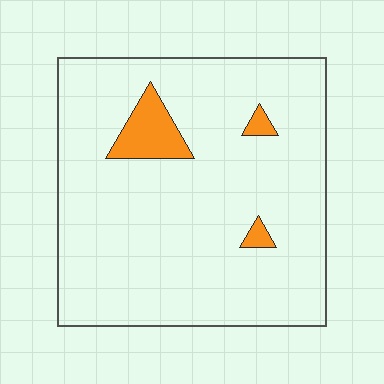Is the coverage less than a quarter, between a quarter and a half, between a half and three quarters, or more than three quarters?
Less than a quarter.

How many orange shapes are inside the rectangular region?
3.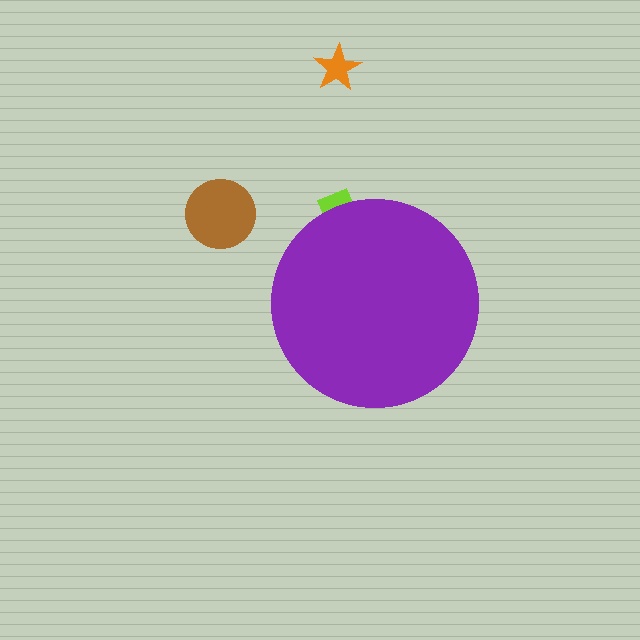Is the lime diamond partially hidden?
Yes, the lime diamond is partially hidden behind the purple circle.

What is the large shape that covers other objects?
A purple circle.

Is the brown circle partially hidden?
No, the brown circle is fully visible.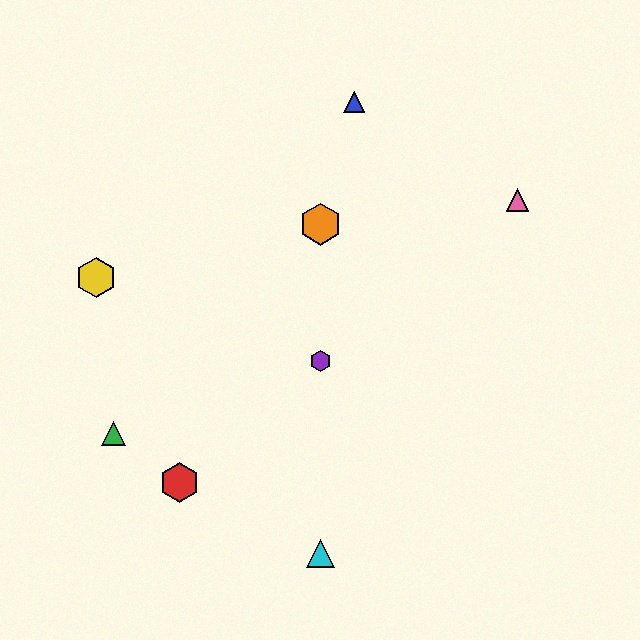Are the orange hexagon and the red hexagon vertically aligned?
No, the orange hexagon is at x≈320 and the red hexagon is at x≈179.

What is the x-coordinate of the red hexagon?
The red hexagon is at x≈179.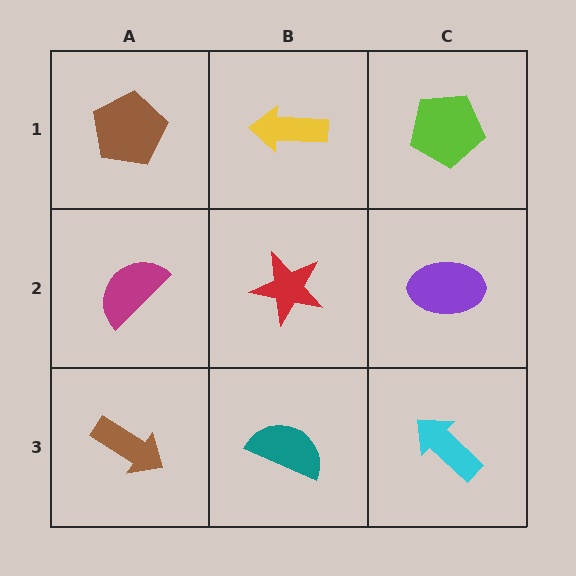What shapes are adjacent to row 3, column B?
A red star (row 2, column B), a brown arrow (row 3, column A), a cyan arrow (row 3, column C).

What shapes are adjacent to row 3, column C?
A purple ellipse (row 2, column C), a teal semicircle (row 3, column B).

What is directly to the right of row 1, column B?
A lime pentagon.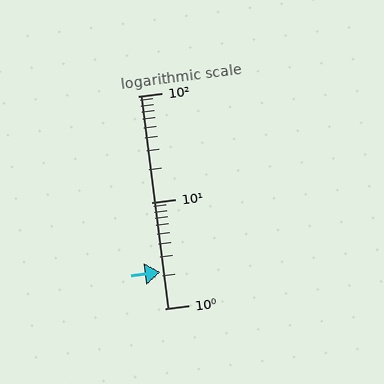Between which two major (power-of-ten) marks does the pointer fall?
The pointer is between 1 and 10.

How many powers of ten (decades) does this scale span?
The scale spans 2 decades, from 1 to 100.